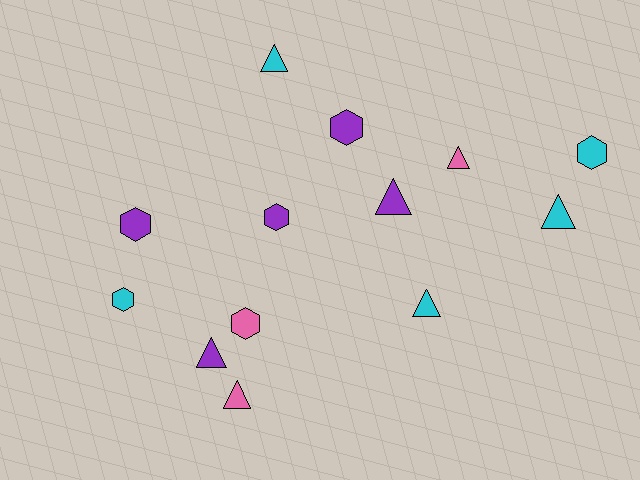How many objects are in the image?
There are 13 objects.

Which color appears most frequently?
Purple, with 5 objects.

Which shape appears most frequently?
Triangle, with 7 objects.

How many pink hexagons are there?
There is 1 pink hexagon.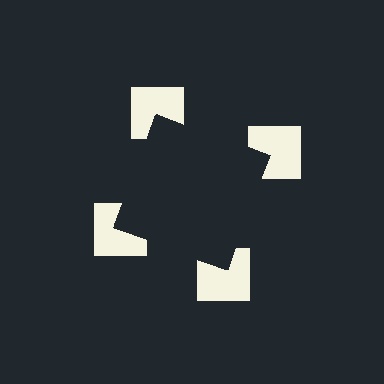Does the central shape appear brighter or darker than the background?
It typically appears slightly darker than the background, even though no actual brightness change is drawn.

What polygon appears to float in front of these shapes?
An illusory square — its edges are inferred from the aligned wedge cuts in the notched squares, not physically drawn.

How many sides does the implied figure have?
4 sides.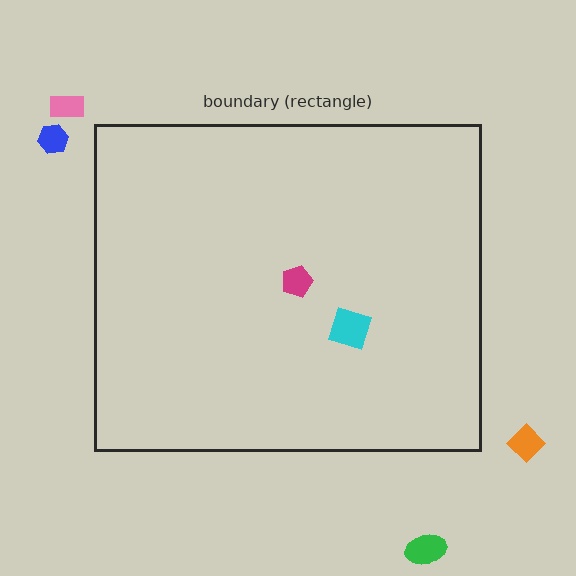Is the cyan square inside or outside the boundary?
Inside.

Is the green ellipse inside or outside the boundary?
Outside.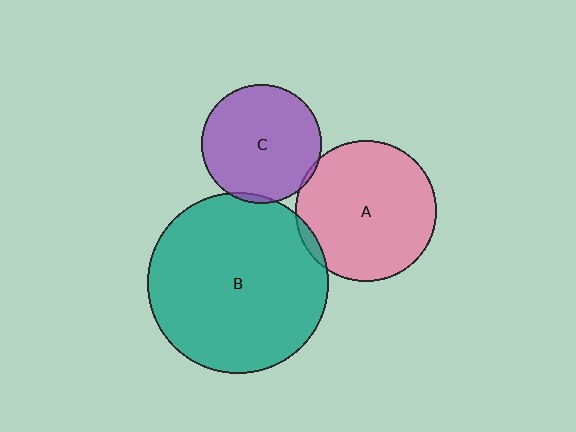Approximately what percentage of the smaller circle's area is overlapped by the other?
Approximately 5%.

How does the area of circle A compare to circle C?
Approximately 1.4 times.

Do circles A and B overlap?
Yes.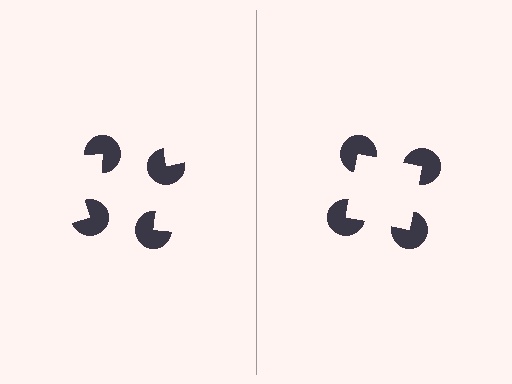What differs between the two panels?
The pac-man discs are positioned identically on both sides; only the wedge orientations differ. On the right they align to a square; on the left they are misaligned.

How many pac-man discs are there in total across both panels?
8 — 4 on each side.